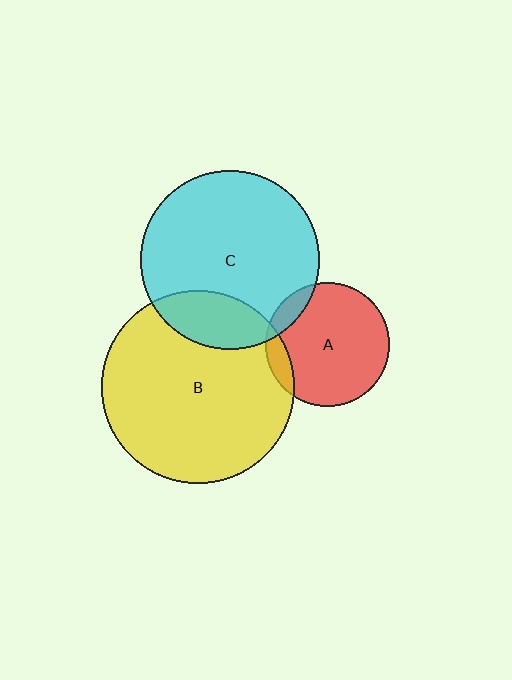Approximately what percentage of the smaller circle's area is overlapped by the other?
Approximately 10%.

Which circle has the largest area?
Circle B (yellow).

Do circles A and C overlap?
Yes.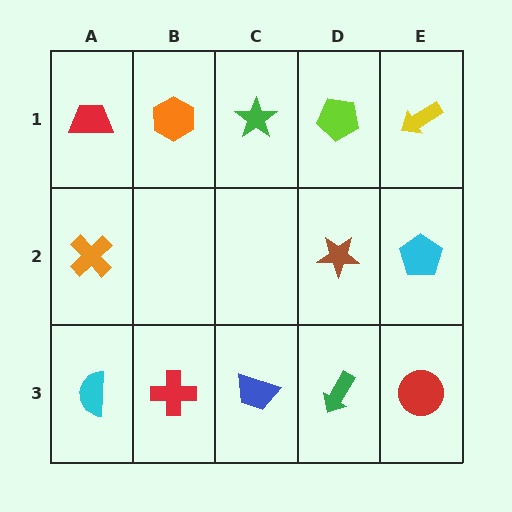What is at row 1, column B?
An orange hexagon.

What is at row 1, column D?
A lime pentagon.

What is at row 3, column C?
A blue trapezoid.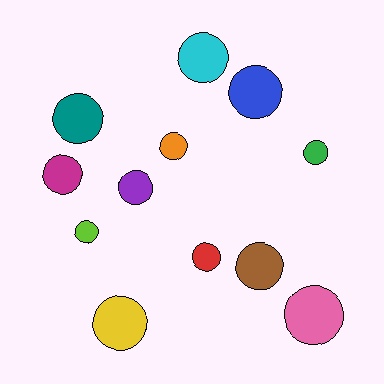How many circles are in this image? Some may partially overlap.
There are 12 circles.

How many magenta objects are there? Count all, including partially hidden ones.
There is 1 magenta object.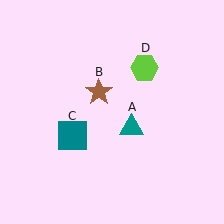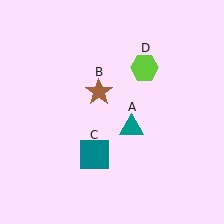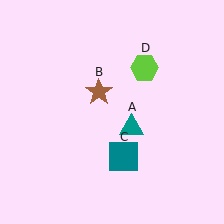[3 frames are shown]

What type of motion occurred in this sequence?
The teal square (object C) rotated counterclockwise around the center of the scene.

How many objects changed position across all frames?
1 object changed position: teal square (object C).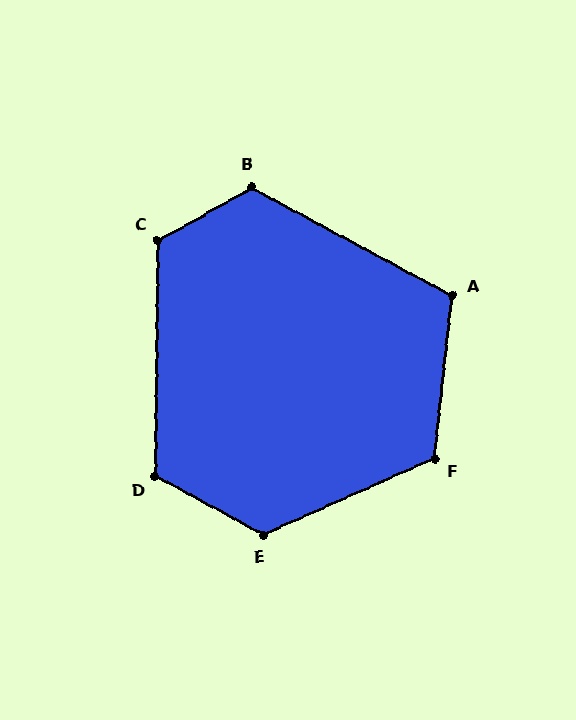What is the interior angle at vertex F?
Approximately 120 degrees (obtuse).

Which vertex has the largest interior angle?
E, at approximately 128 degrees.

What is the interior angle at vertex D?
Approximately 118 degrees (obtuse).